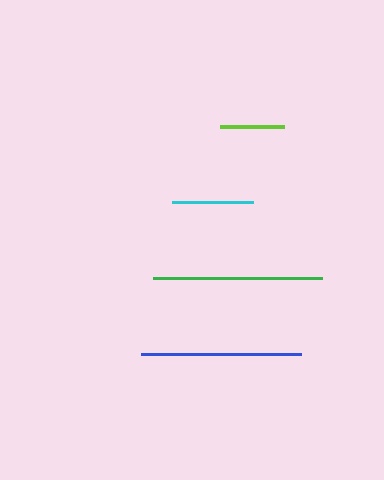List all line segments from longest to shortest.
From longest to shortest: green, blue, cyan, lime.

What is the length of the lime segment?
The lime segment is approximately 64 pixels long.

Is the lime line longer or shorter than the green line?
The green line is longer than the lime line.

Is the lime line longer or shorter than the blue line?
The blue line is longer than the lime line.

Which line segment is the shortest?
The lime line is the shortest at approximately 64 pixels.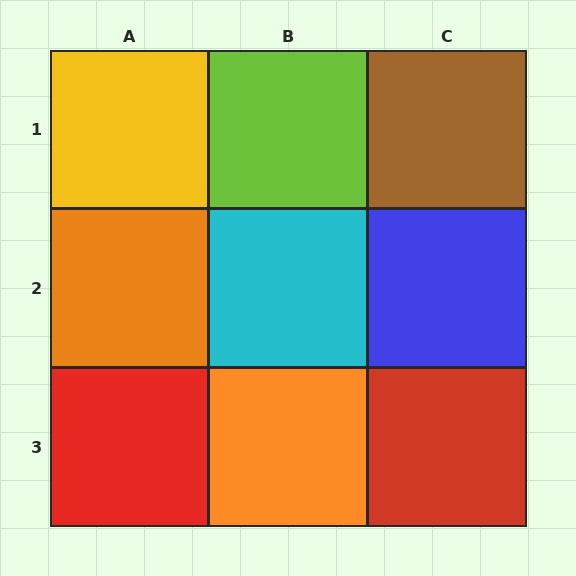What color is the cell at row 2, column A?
Orange.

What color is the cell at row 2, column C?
Blue.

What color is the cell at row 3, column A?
Red.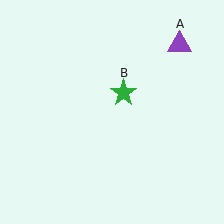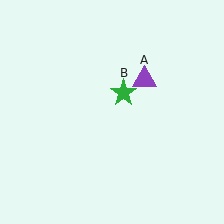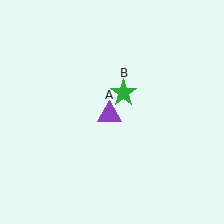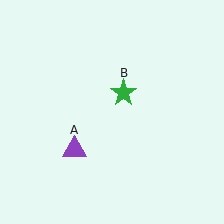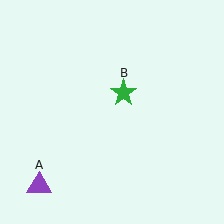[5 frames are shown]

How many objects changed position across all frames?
1 object changed position: purple triangle (object A).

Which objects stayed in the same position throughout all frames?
Green star (object B) remained stationary.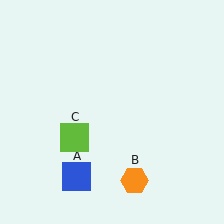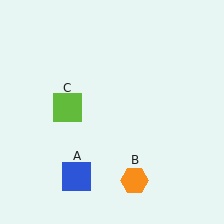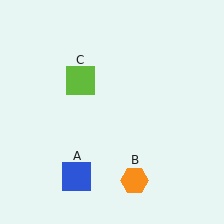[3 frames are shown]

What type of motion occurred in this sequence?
The lime square (object C) rotated clockwise around the center of the scene.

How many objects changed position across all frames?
1 object changed position: lime square (object C).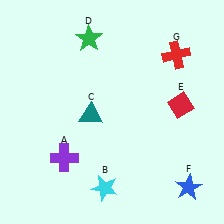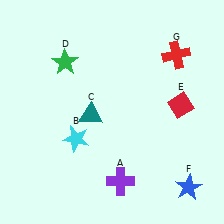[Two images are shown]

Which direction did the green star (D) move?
The green star (D) moved down.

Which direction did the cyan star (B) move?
The cyan star (B) moved up.